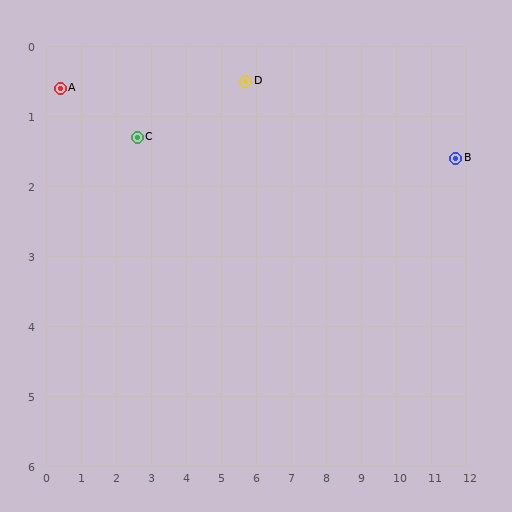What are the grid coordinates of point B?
Point B is at approximately (11.7, 1.6).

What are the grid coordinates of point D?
Point D is at approximately (5.7, 0.5).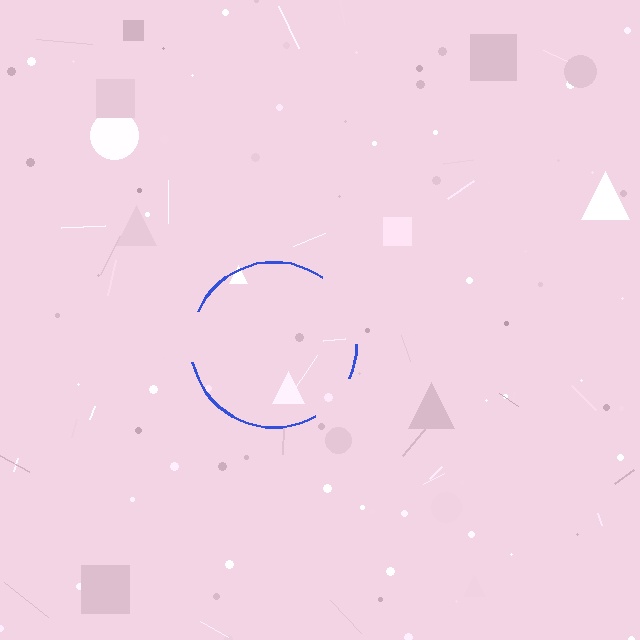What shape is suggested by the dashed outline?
The dashed outline suggests a circle.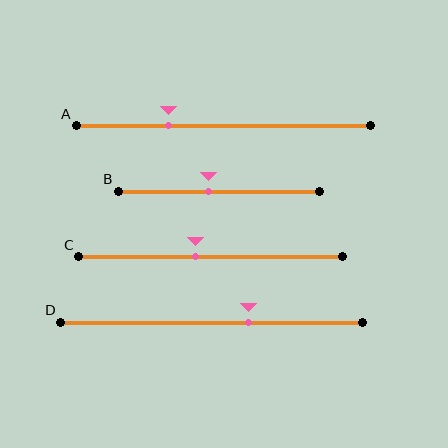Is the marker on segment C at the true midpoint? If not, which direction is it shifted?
No, the marker on segment C is shifted to the left by about 6% of the segment length.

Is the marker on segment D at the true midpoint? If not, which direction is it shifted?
No, the marker on segment D is shifted to the right by about 12% of the segment length.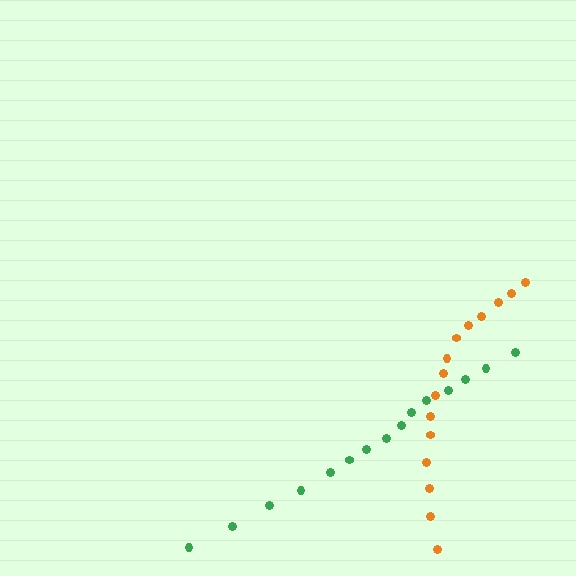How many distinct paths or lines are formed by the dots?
There are 2 distinct paths.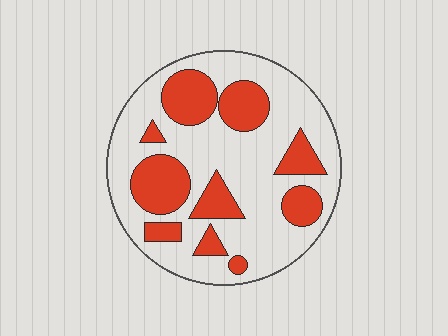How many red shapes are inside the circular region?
10.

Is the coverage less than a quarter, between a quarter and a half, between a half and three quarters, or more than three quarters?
Between a quarter and a half.